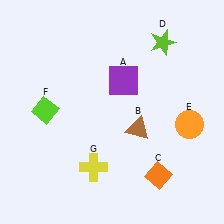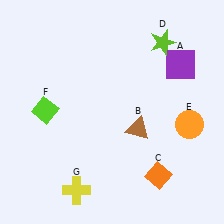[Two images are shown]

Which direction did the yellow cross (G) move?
The yellow cross (G) moved down.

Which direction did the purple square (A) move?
The purple square (A) moved right.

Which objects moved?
The objects that moved are: the purple square (A), the yellow cross (G).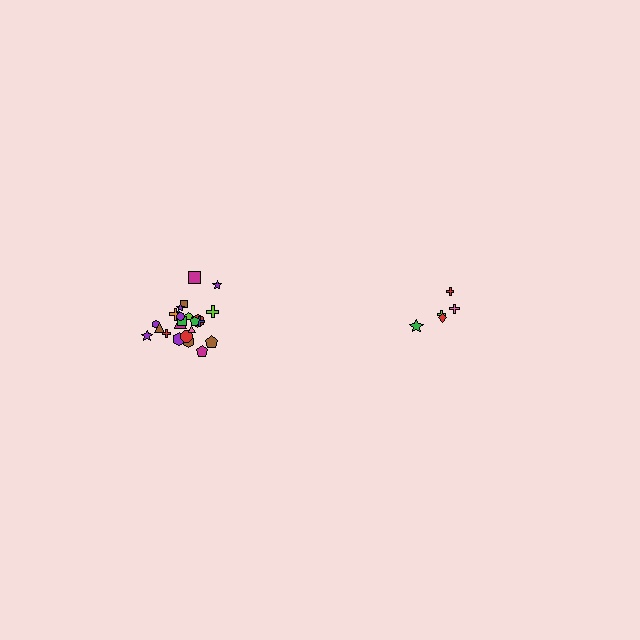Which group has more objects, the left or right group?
The left group.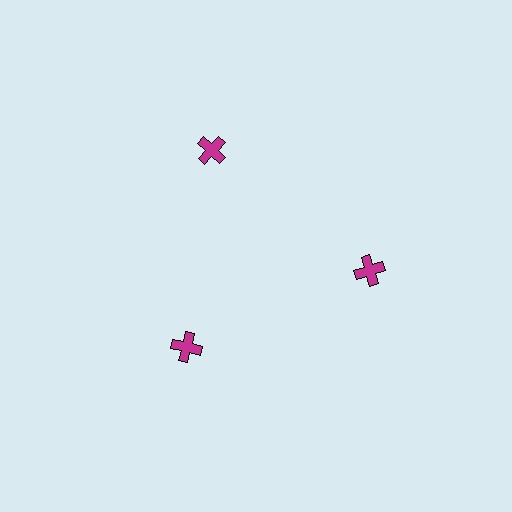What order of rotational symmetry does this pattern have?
This pattern has 3-fold rotational symmetry.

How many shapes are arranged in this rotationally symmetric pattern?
There are 3 shapes, arranged in 3 groups of 1.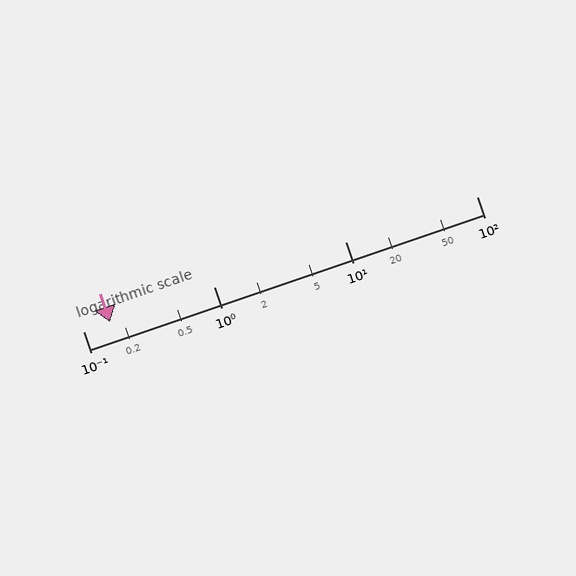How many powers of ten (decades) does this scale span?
The scale spans 3 decades, from 0.1 to 100.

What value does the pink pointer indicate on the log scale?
The pointer indicates approximately 0.16.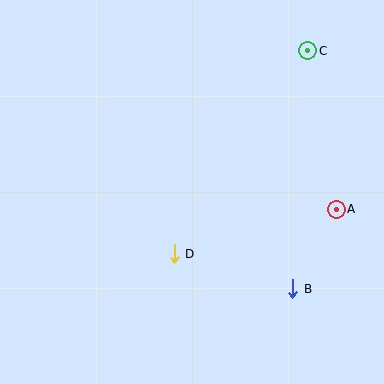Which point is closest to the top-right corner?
Point C is closest to the top-right corner.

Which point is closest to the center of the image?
Point D at (174, 254) is closest to the center.